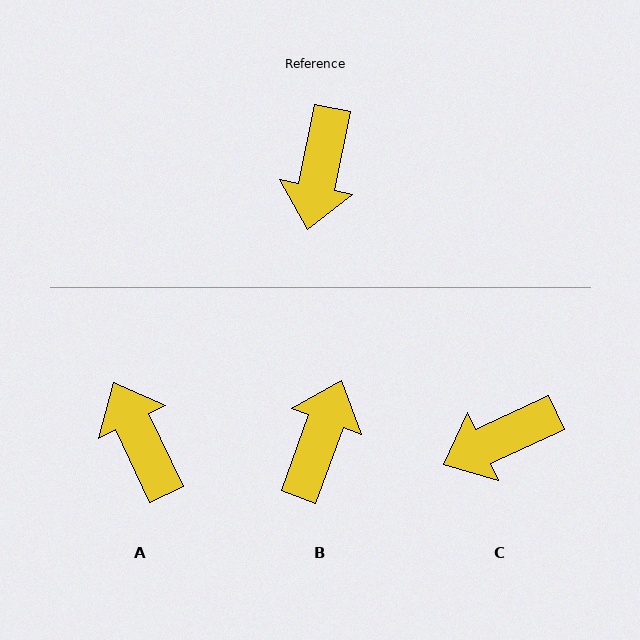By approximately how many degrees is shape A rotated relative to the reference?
Approximately 143 degrees clockwise.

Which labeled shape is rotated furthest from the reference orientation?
B, about 171 degrees away.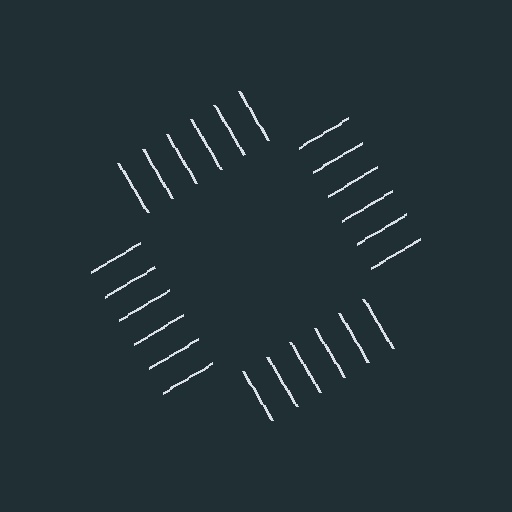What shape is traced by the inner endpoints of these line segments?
An illusory square — the line segments terminate on its edges but no continuous stroke is drawn.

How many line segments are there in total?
24 — 6 along each of the 4 edges.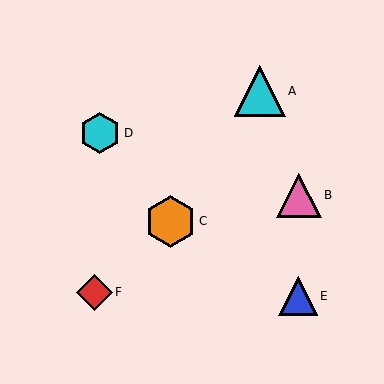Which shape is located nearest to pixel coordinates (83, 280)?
The red diamond (labeled F) at (94, 292) is nearest to that location.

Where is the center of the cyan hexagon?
The center of the cyan hexagon is at (100, 133).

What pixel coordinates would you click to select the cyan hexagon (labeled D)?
Click at (100, 133) to select the cyan hexagon D.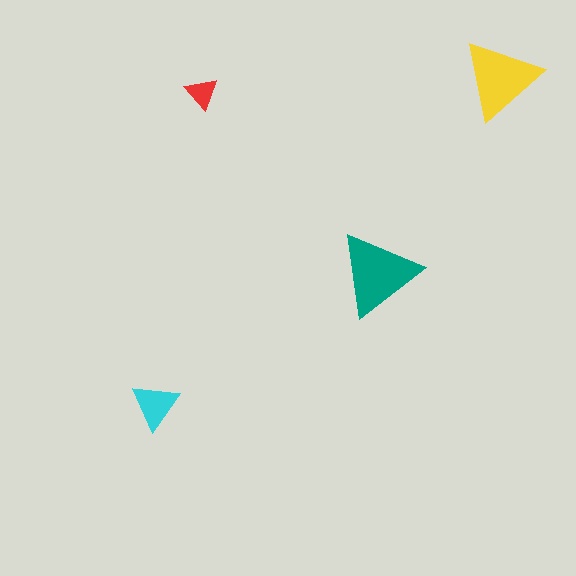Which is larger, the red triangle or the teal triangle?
The teal one.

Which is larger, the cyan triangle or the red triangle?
The cyan one.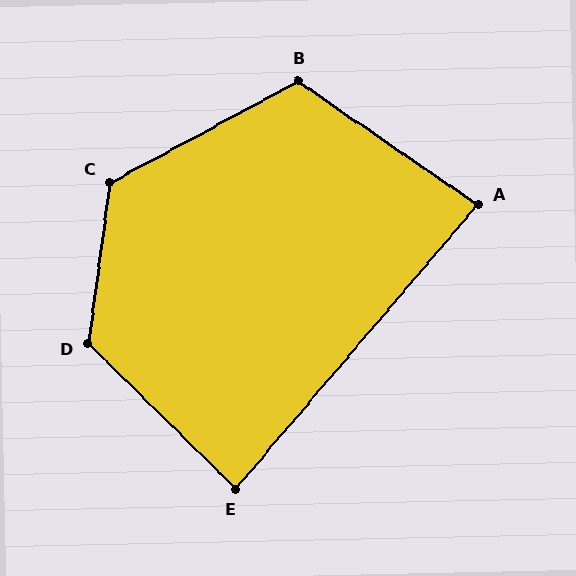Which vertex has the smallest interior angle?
A, at approximately 84 degrees.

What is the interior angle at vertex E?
Approximately 86 degrees (approximately right).